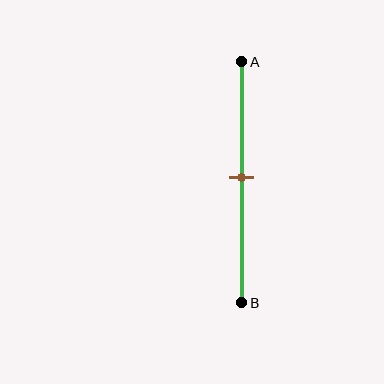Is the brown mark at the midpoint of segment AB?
Yes, the mark is approximately at the midpoint.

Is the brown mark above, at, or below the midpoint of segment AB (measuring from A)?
The brown mark is approximately at the midpoint of segment AB.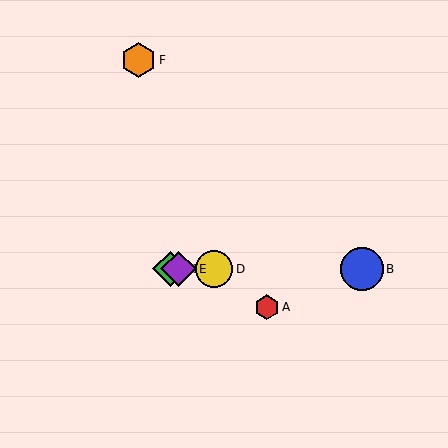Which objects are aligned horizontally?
Objects B, C, D, E are aligned horizontally.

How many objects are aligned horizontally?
4 objects (B, C, D, E) are aligned horizontally.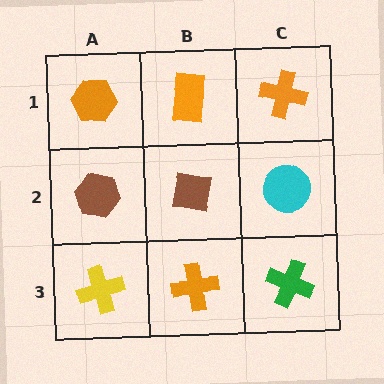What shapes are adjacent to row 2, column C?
An orange cross (row 1, column C), a green cross (row 3, column C), a brown square (row 2, column B).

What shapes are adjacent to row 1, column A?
A brown hexagon (row 2, column A), an orange rectangle (row 1, column B).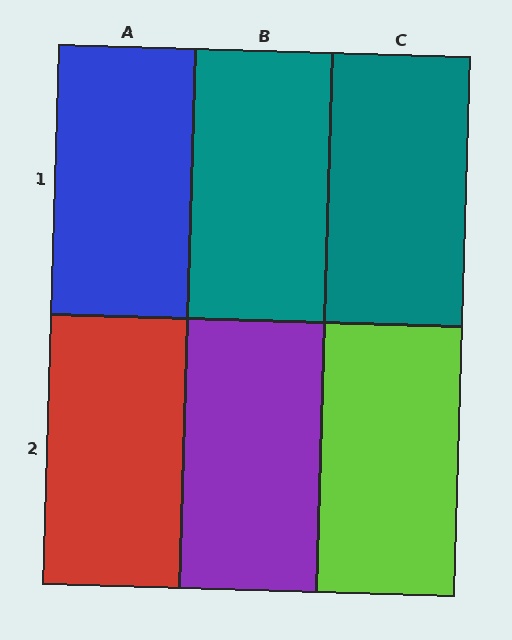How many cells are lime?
1 cell is lime.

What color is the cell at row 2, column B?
Purple.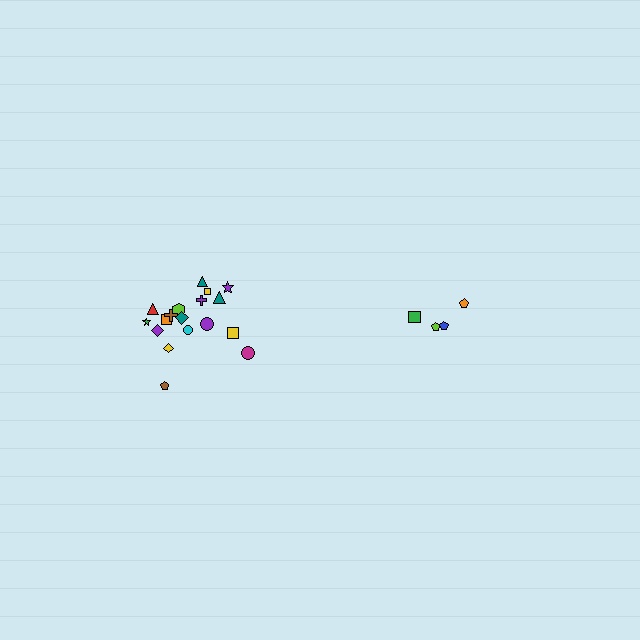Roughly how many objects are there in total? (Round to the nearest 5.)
Roughly 20 objects in total.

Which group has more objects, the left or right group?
The left group.